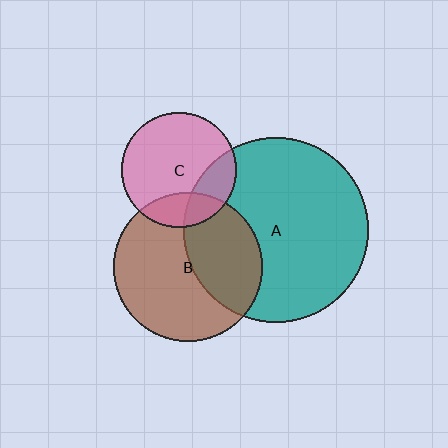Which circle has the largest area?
Circle A (teal).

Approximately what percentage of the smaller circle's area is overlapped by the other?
Approximately 40%.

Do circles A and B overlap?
Yes.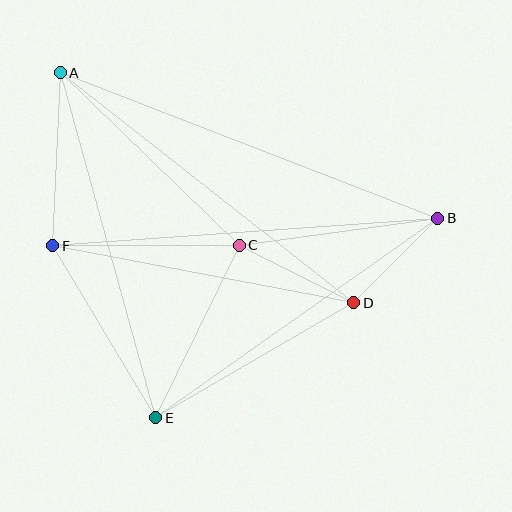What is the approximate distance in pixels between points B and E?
The distance between B and E is approximately 346 pixels.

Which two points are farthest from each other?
Points A and B are farthest from each other.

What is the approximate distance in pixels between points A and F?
The distance between A and F is approximately 173 pixels.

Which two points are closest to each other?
Points B and D are closest to each other.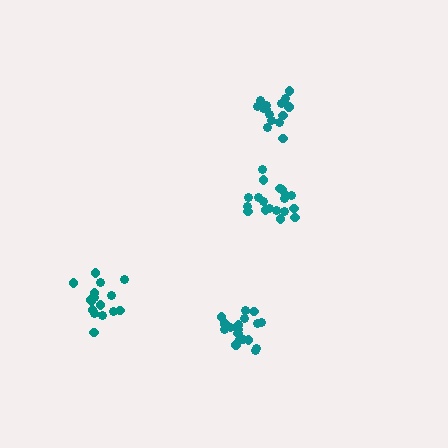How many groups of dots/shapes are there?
There are 4 groups.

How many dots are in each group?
Group 1: 15 dots, Group 2: 16 dots, Group 3: 18 dots, Group 4: 19 dots (68 total).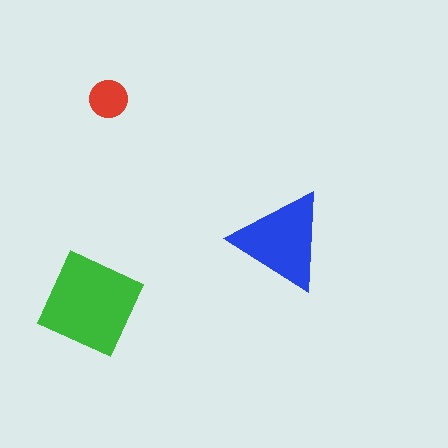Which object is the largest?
The green square.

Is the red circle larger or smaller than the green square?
Smaller.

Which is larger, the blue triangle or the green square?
The green square.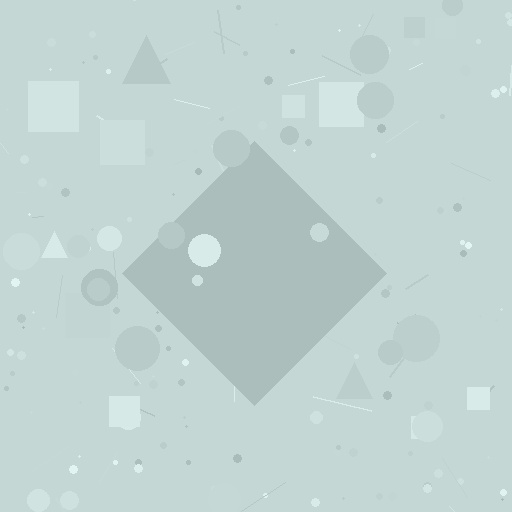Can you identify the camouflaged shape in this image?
The camouflaged shape is a diamond.